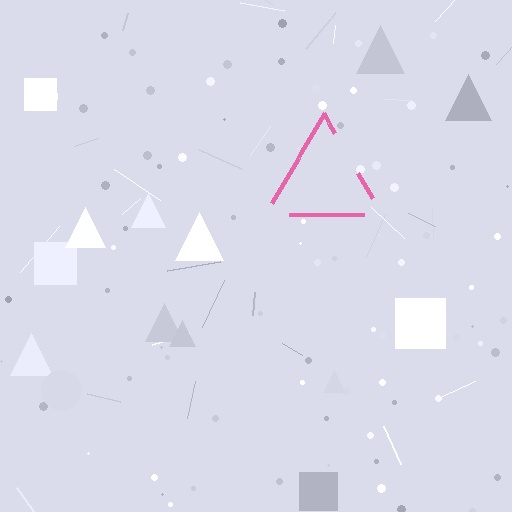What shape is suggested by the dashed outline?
The dashed outline suggests a triangle.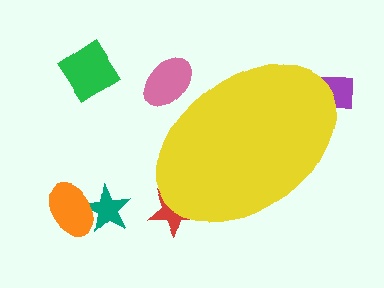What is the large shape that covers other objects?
A yellow ellipse.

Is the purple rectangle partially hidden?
Yes, the purple rectangle is partially hidden behind the yellow ellipse.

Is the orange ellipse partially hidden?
No, the orange ellipse is fully visible.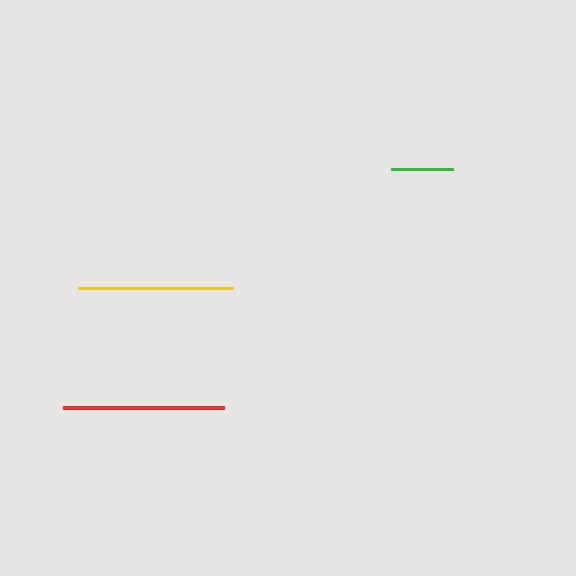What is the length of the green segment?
The green segment is approximately 63 pixels long.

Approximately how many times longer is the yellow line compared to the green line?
The yellow line is approximately 2.5 times the length of the green line.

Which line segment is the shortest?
The green line is the shortest at approximately 63 pixels.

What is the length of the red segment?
The red segment is approximately 161 pixels long.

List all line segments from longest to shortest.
From longest to shortest: red, yellow, green.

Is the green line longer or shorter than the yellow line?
The yellow line is longer than the green line.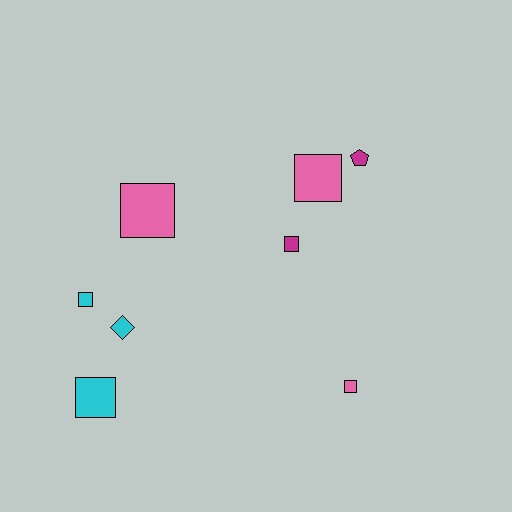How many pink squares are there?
There are 3 pink squares.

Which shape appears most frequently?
Square, with 6 objects.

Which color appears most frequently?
Pink, with 3 objects.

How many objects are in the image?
There are 8 objects.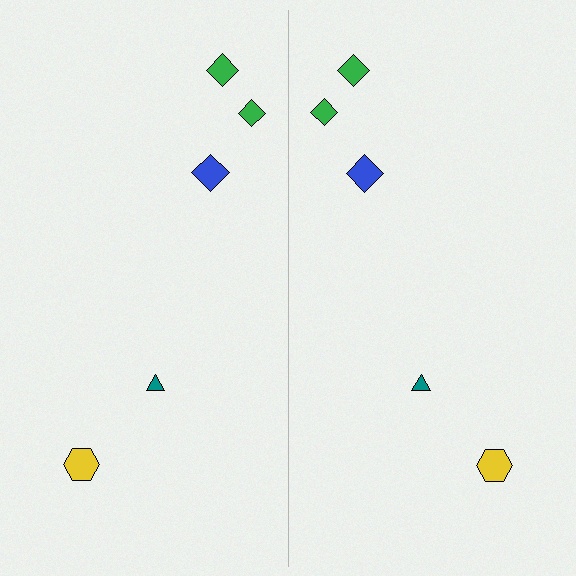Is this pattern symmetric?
Yes, this pattern has bilateral (reflection) symmetry.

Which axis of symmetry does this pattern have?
The pattern has a vertical axis of symmetry running through the center of the image.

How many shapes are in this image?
There are 10 shapes in this image.